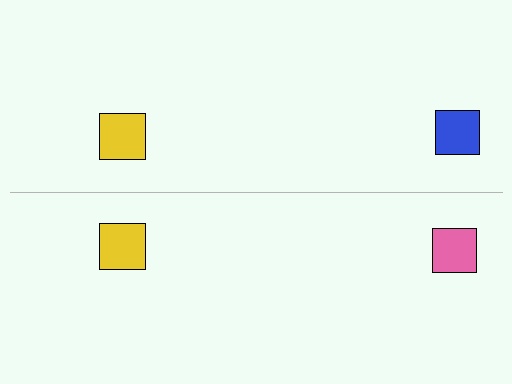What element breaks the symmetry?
The pink square on the bottom side breaks the symmetry — its mirror counterpart is blue.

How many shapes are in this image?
There are 4 shapes in this image.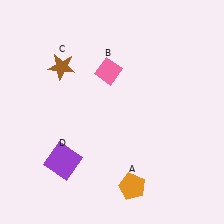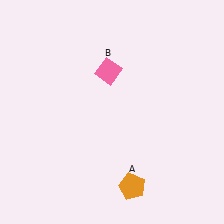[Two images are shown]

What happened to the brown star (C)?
The brown star (C) was removed in Image 2. It was in the top-left area of Image 1.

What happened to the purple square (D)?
The purple square (D) was removed in Image 2. It was in the bottom-left area of Image 1.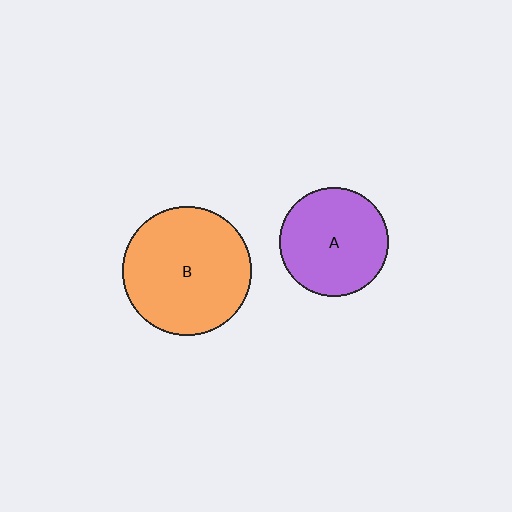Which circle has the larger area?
Circle B (orange).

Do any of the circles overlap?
No, none of the circles overlap.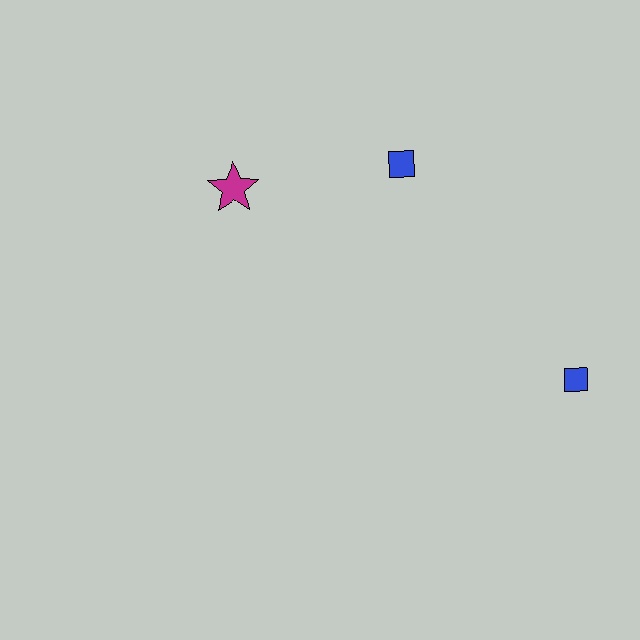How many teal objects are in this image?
There are no teal objects.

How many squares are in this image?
There are 2 squares.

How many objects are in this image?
There are 3 objects.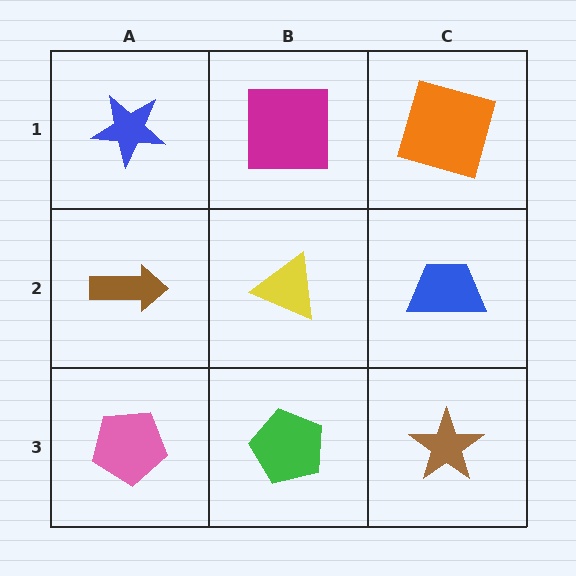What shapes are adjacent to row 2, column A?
A blue star (row 1, column A), a pink pentagon (row 3, column A), a yellow triangle (row 2, column B).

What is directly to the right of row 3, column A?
A green pentagon.